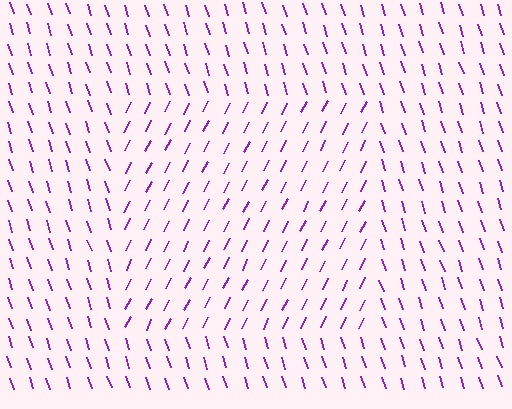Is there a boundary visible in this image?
Yes, there is a texture boundary formed by a change in line orientation.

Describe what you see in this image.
The image is filled with small purple line segments. A rectangle region in the image has lines oriented differently from the surrounding lines, creating a visible texture boundary.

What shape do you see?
I see a rectangle.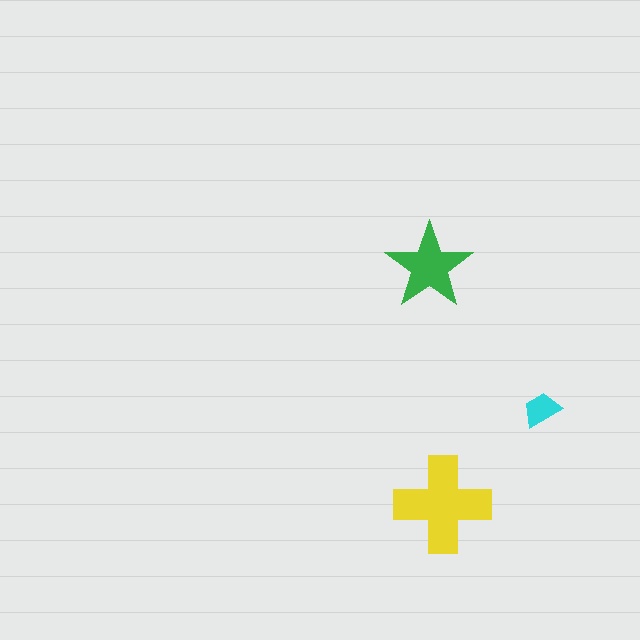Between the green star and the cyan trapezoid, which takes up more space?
The green star.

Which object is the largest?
The yellow cross.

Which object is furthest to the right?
The cyan trapezoid is rightmost.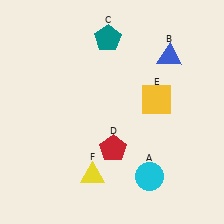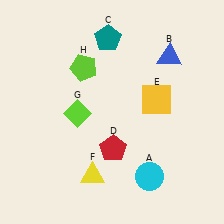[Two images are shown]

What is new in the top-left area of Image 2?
A lime pentagon (H) was added in the top-left area of Image 2.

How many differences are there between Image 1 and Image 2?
There are 2 differences between the two images.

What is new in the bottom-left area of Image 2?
A lime diamond (G) was added in the bottom-left area of Image 2.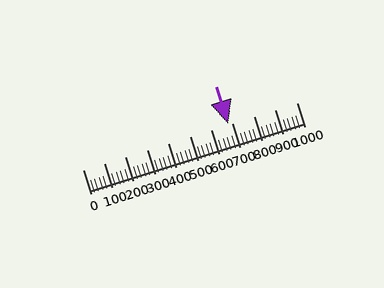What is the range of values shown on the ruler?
The ruler shows values from 0 to 1000.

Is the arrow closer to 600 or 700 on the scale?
The arrow is closer to 700.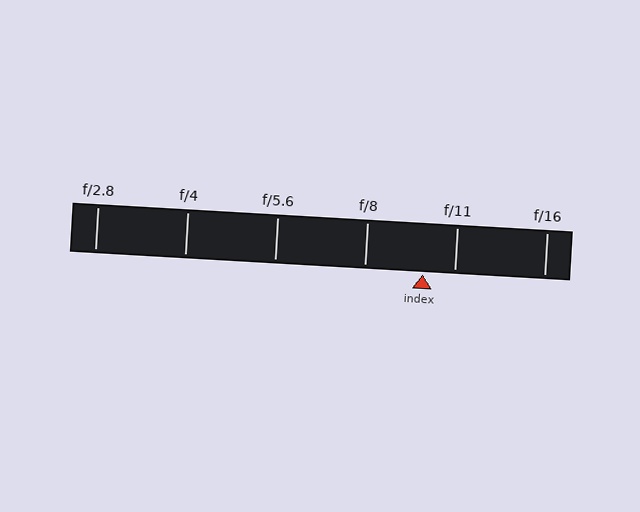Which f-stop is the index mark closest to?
The index mark is closest to f/11.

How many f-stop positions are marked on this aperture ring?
There are 6 f-stop positions marked.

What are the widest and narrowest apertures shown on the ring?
The widest aperture shown is f/2.8 and the narrowest is f/16.